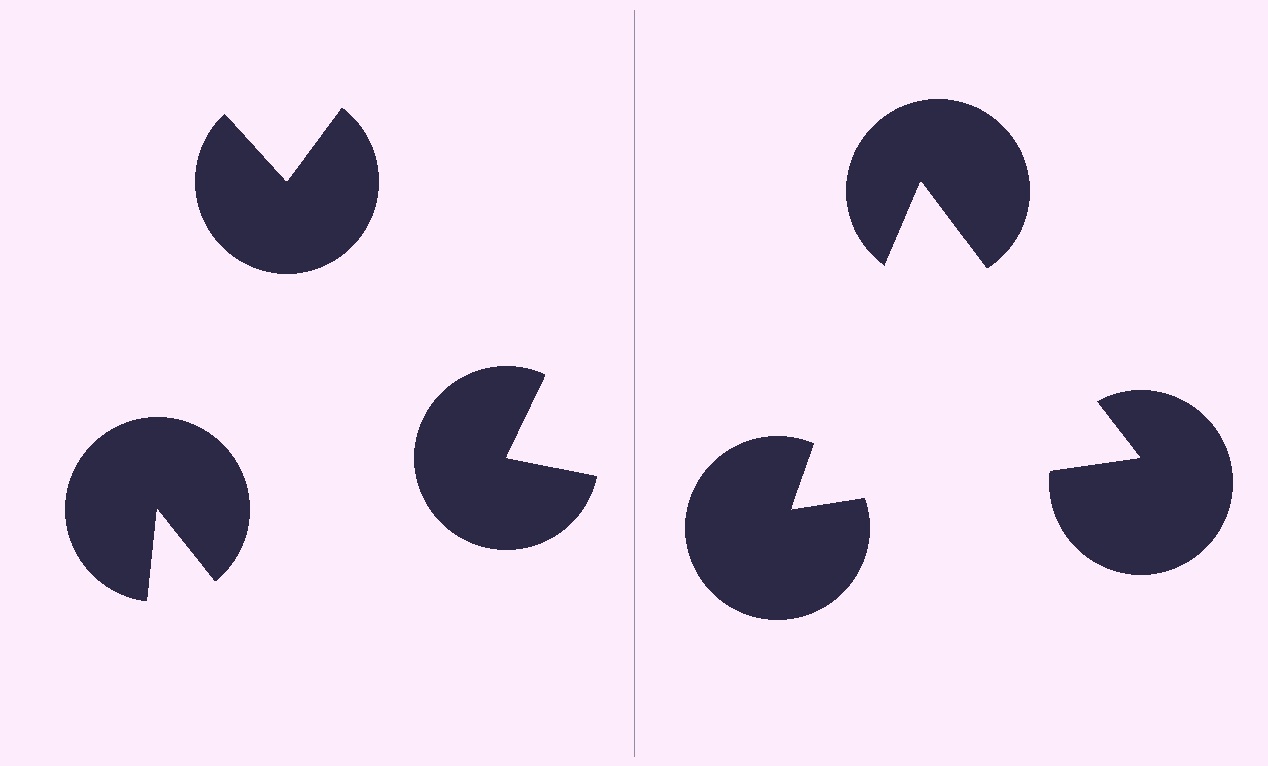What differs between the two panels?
The pac-man discs are positioned identically on both sides; only the wedge orientations differ. On the right they align to a triangle; on the left they are misaligned.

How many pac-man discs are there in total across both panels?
6 — 3 on each side.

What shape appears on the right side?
An illusory triangle.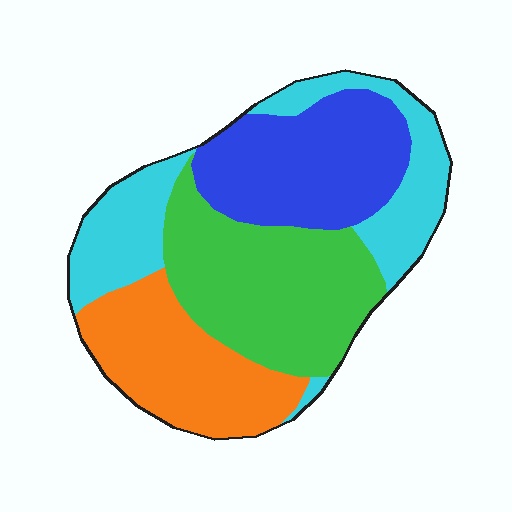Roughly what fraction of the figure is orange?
Orange covers around 20% of the figure.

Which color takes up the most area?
Green, at roughly 30%.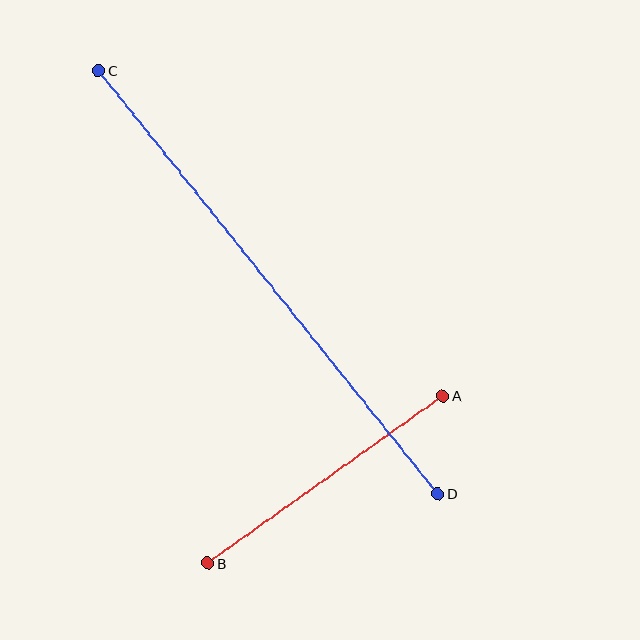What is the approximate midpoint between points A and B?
The midpoint is at approximately (325, 479) pixels.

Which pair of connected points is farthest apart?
Points C and D are farthest apart.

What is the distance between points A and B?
The distance is approximately 289 pixels.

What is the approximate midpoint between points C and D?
The midpoint is at approximately (268, 282) pixels.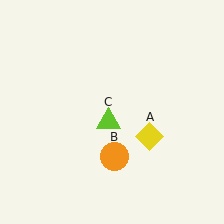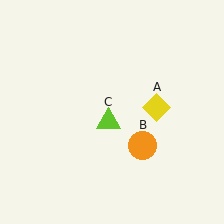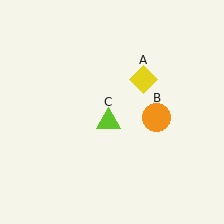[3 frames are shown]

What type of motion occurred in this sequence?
The yellow diamond (object A), orange circle (object B) rotated counterclockwise around the center of the scene.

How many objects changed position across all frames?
2 objects changed position: yellow diamond (object A), orange circle (object B).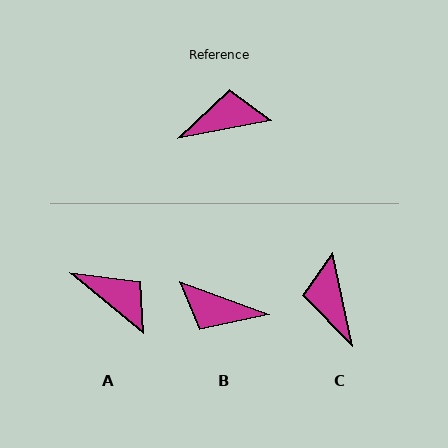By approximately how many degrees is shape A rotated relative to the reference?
Approximately 50 degrees clockwise.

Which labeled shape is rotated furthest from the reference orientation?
B, about 149 degrees away.